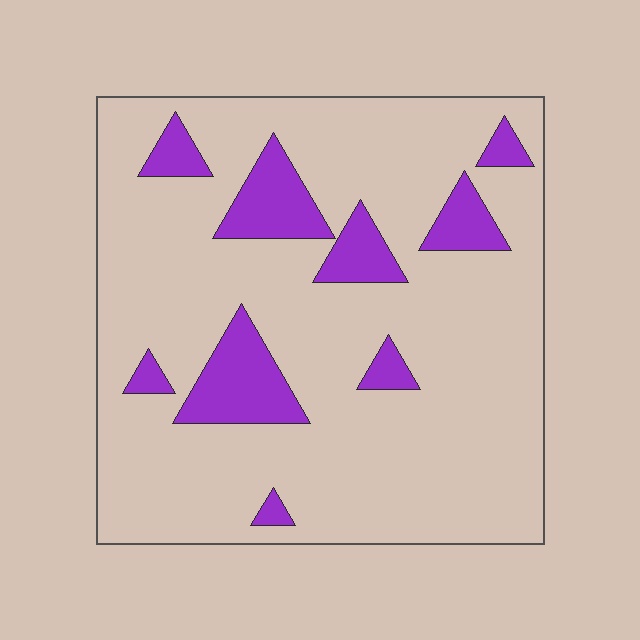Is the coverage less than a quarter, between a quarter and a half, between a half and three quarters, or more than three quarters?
Less than a quarter.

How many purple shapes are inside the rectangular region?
9.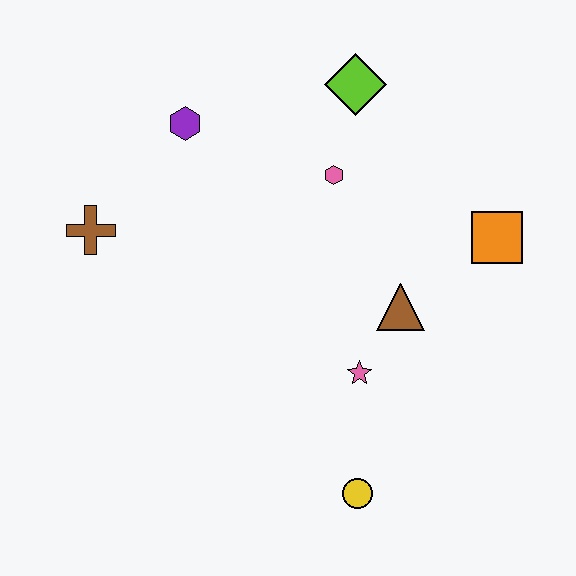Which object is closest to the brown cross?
The purple hexagon is closest to the brown cross.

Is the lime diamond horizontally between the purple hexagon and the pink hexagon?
No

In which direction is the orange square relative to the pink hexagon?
The orange square is to the right of the pink hexagon.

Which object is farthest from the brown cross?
The orange square is farthest from the brown cross.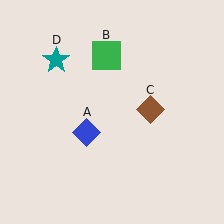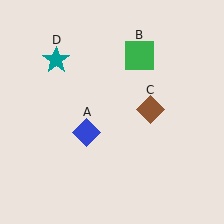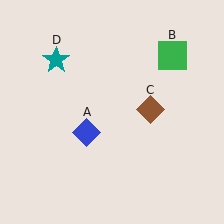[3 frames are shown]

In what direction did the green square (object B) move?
The green square (object B) moved right.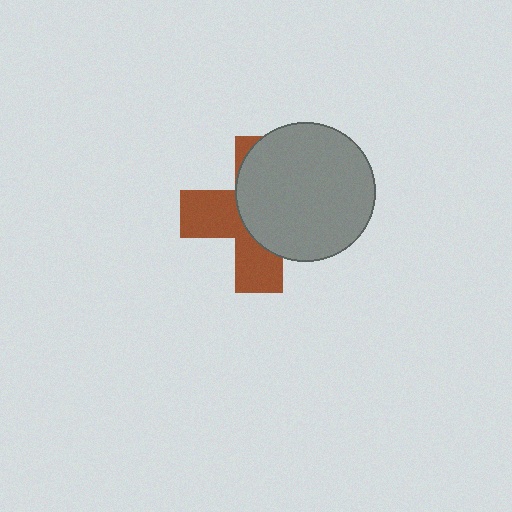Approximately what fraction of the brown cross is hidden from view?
Roughly 56% of the brown cross is hidden behind the gray circle.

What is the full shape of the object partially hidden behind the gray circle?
The partially hidden object is a brown cross.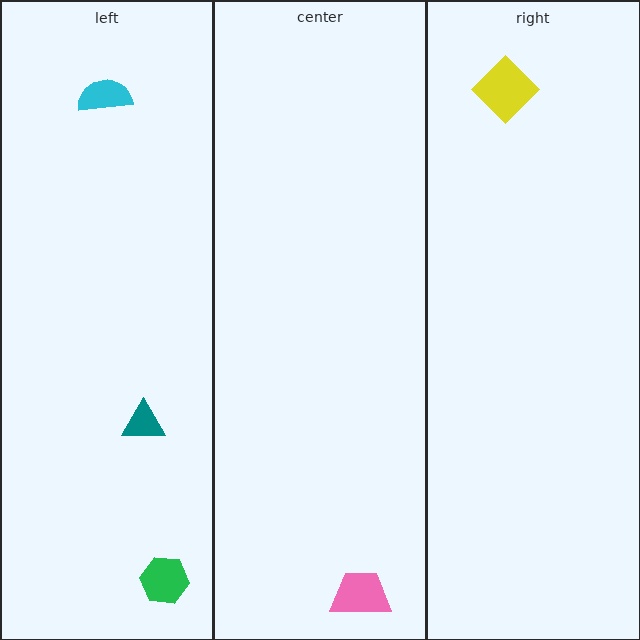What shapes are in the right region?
The yellow diamond.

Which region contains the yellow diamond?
The right region.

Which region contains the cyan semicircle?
The left region.